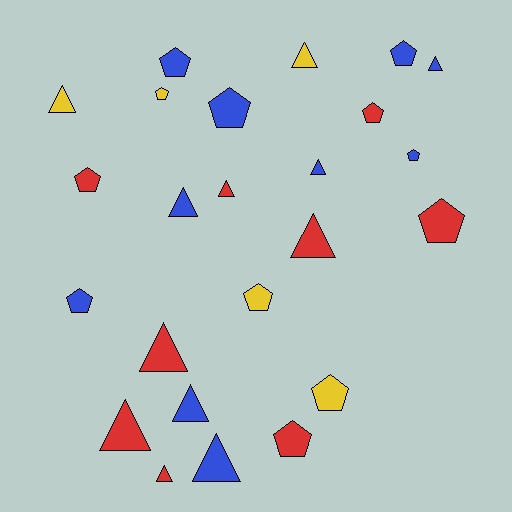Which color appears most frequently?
Blue, with 10 objects.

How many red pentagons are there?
There are 4 red pentagons.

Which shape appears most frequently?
Triangle, with 12 objects.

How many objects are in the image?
There are 24 objects.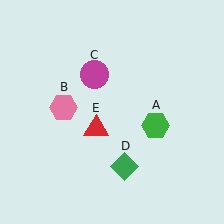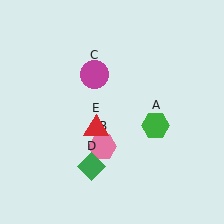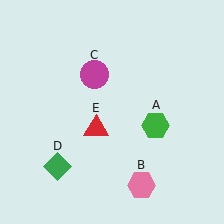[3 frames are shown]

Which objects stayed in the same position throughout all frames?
Green hexagon (object A) and magenta circle (object C) and red triangle (object E) remained stationary.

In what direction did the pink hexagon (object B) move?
The pink hexagon (object B) moved down and to the right.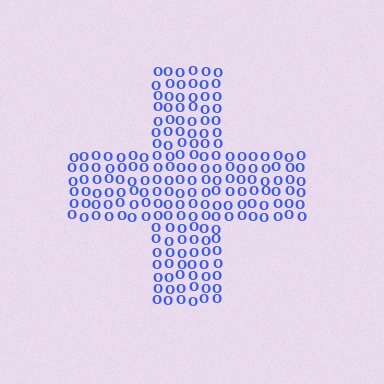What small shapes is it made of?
It is made of small letter O's.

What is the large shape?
The large shape is a cross.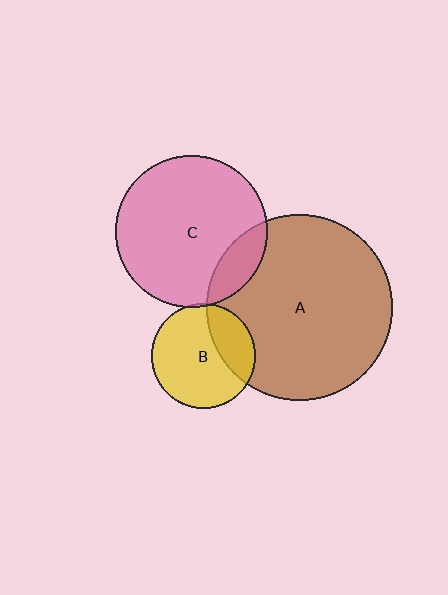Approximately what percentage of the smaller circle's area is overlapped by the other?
Approximately 5%.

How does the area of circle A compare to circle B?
Approximately 3.2 times.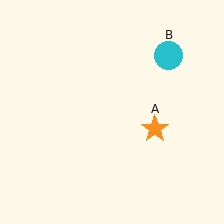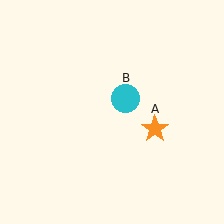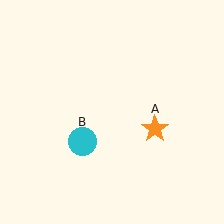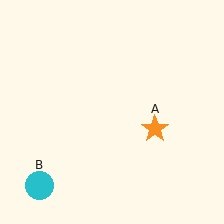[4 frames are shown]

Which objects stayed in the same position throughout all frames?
Orange star (object A) remained stationary.